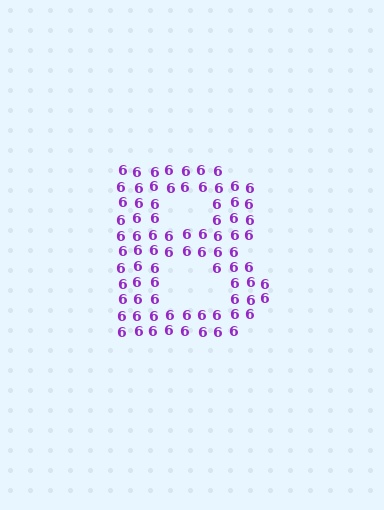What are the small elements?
The small elements are digit 6's.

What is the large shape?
The large shape is the letter B.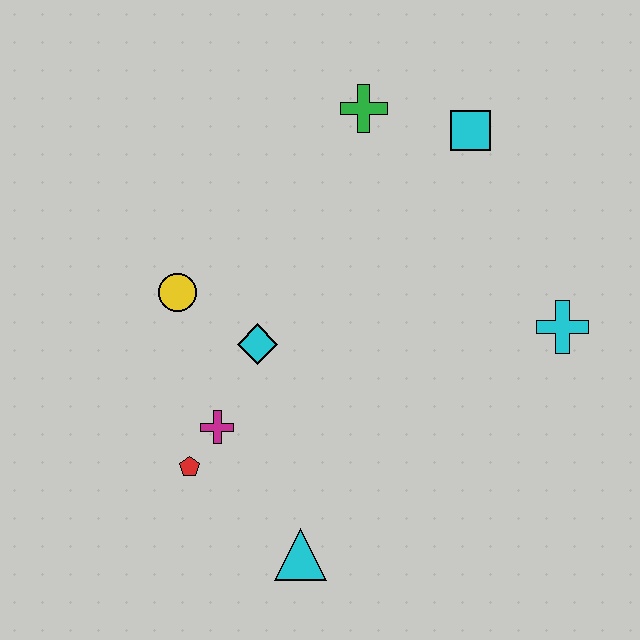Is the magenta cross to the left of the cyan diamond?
Yes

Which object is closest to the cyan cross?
The cyan square is closest to the cyan cross.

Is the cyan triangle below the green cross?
Yes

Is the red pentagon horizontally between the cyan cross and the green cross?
No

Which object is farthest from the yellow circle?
The cyan cross is farthest from the yellow circle.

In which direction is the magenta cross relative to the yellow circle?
The magenta cross is below the yellow circle.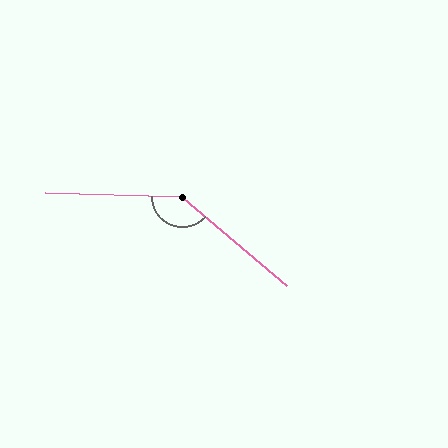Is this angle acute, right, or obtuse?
It is obtuse.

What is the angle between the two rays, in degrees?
Approximately 141 degrees.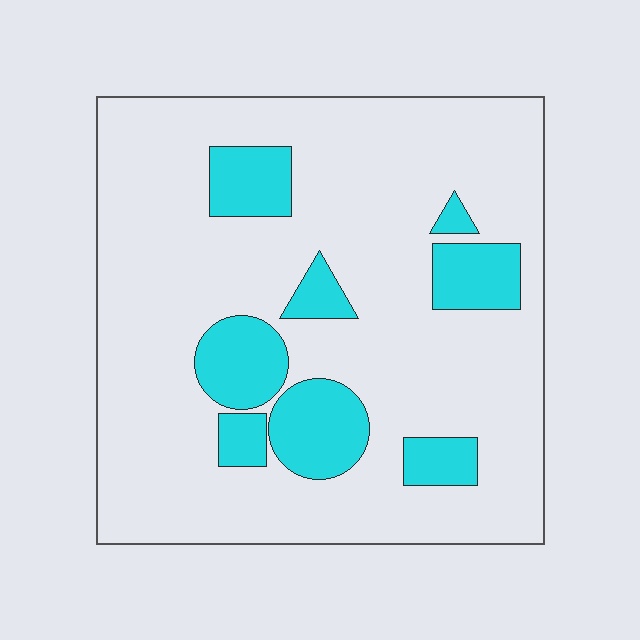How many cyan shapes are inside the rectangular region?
8.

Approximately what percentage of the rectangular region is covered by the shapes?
Approximately 20%.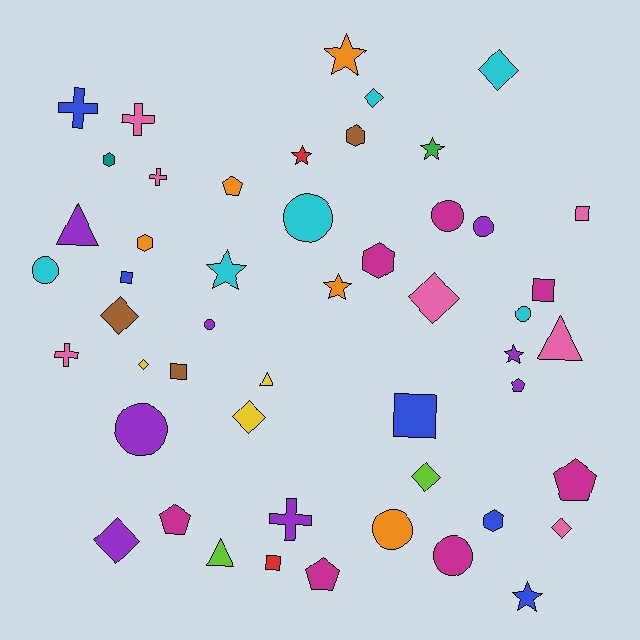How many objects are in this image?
There are 50 objects.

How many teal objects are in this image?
There is 1 teal object.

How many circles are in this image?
There are 9 circles.